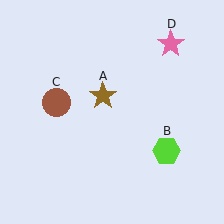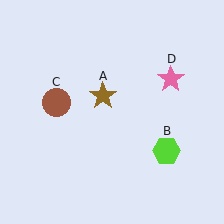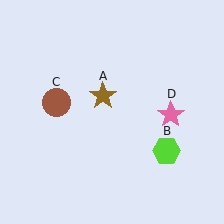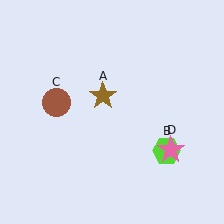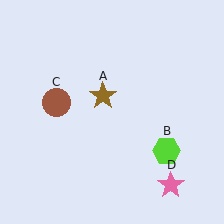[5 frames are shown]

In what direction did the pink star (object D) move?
The pink star (object D) moved down.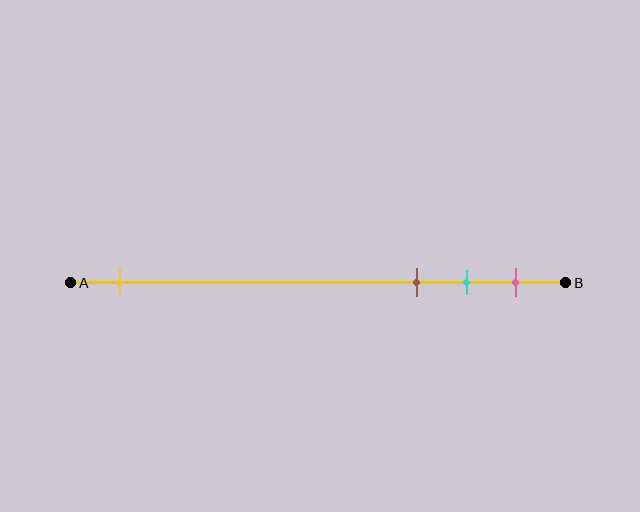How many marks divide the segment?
There are 4 marks dividing the segment.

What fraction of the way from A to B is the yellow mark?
The yellow mark is approximately 10% (0.1) of the way from A to B.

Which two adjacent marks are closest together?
The cyan and pink marks are the closest adjacent pair.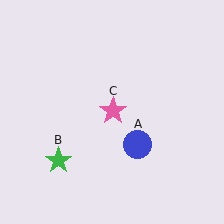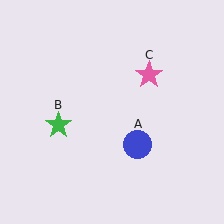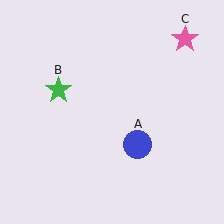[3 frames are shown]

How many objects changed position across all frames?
2 objects changed position: green star (object B), pink star (object C).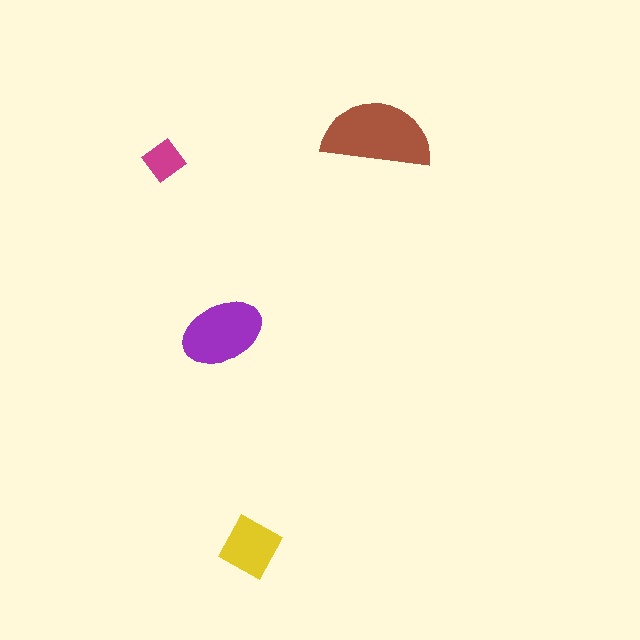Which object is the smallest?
The magenta diamond.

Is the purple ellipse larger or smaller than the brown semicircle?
Smaller.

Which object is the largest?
The brown semicircle.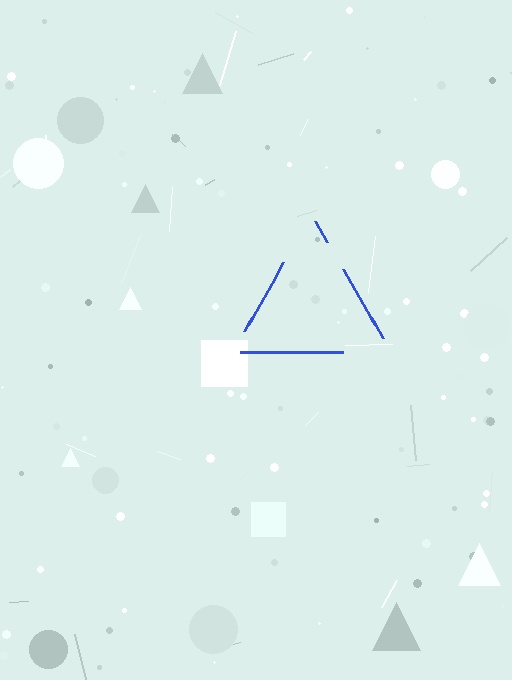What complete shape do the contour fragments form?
The contour fragments form a triangle.